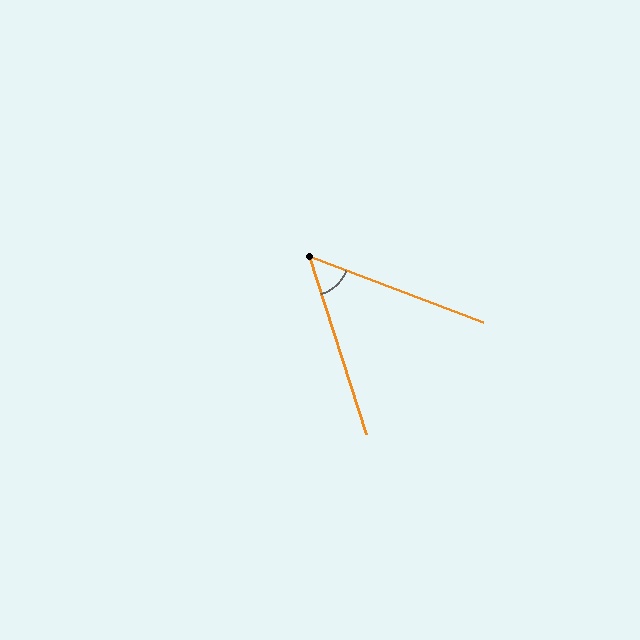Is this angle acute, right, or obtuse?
It is acute.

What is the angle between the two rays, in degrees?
Approximately 51 degrees.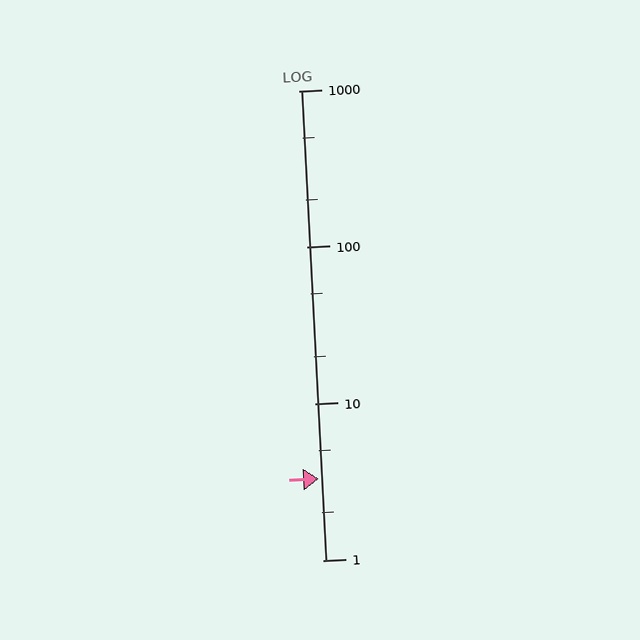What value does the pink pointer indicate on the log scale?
The pointer indicates approximately 3.3.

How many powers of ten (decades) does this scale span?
The scale spans 3 decades, from 1 to 1000.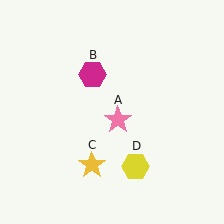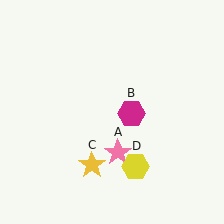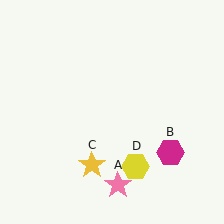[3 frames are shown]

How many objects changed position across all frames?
2 objects changed position: pink star (object A), magenta hexagon (object B).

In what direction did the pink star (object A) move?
The pink star (object A) moved down.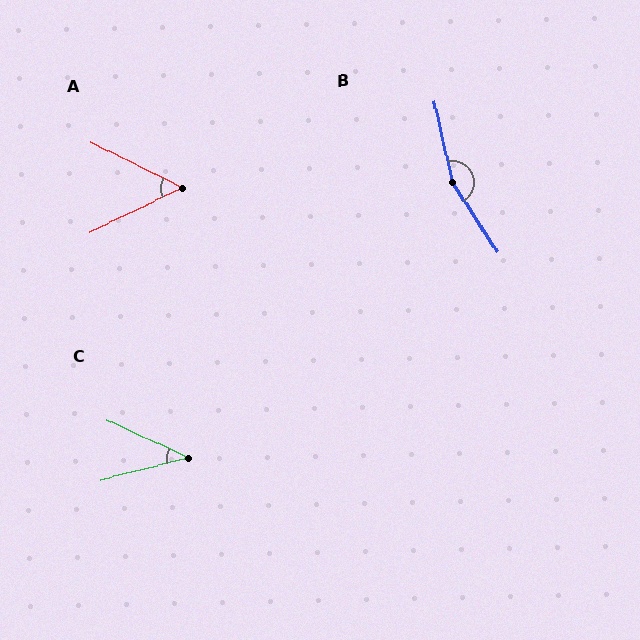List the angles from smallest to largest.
C (40°), A (52°), B (160°).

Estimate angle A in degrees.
Approximately 52 degrees.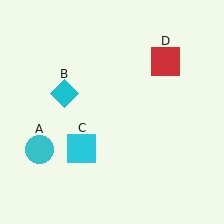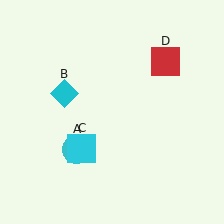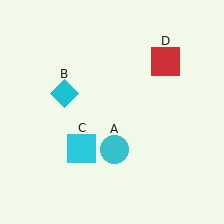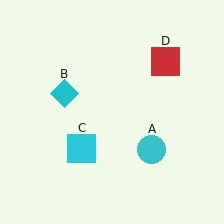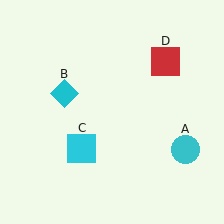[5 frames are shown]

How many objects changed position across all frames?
1 object changed position: cyan circle (object A).